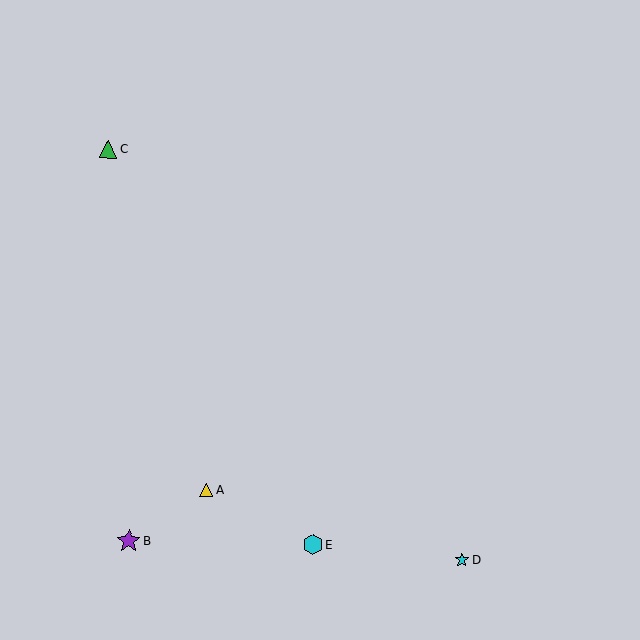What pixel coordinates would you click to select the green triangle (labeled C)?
Click at (108, 149) to select the green triangle C.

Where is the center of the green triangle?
The center of the green triangle is at (108, 149).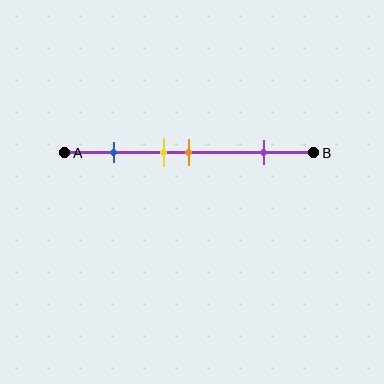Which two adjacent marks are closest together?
The yellow and orange marks are the closest adjacent pair.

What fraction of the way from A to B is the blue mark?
The blue mark is approximately 20% (0.2) of the way from A to B.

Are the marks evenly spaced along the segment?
No, the marks are not evenly spaced.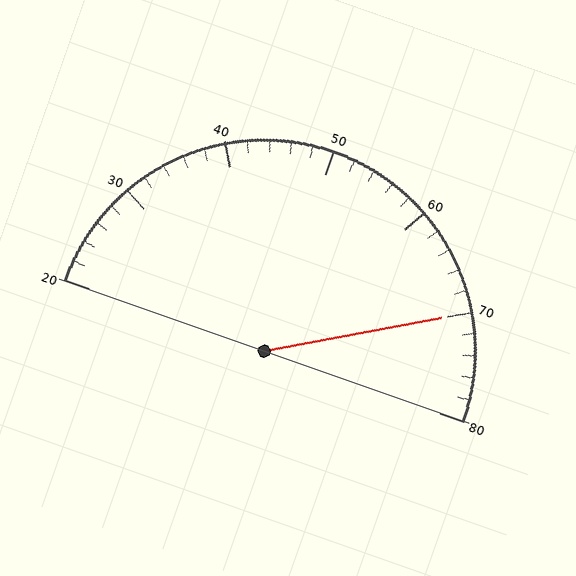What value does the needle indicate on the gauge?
The needle indicates approximately 70.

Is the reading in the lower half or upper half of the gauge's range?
The reading is in the upper half of the range (20 to 80).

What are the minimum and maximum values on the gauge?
The gauge ranges from 20 to 80.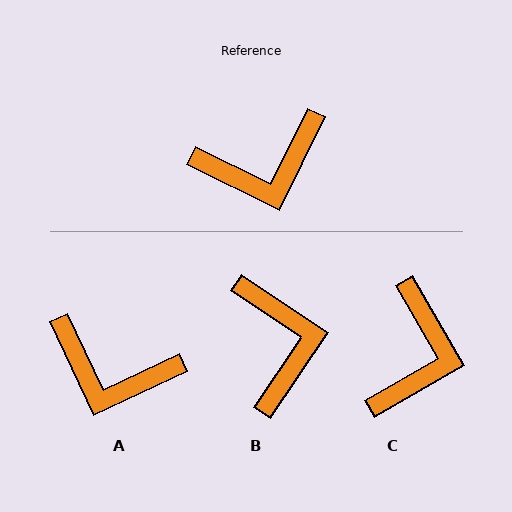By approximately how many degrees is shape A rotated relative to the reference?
Approximately 39 degrees clockwise.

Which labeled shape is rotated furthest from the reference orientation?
B, about 82 degrees away.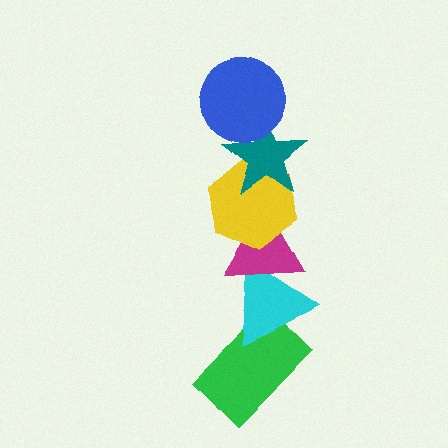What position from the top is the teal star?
The teal star is 2nd from the top.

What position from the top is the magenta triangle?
The magenta triangle is 4th from the top.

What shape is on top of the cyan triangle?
The magenta triangle is on top of the cyan triangle.